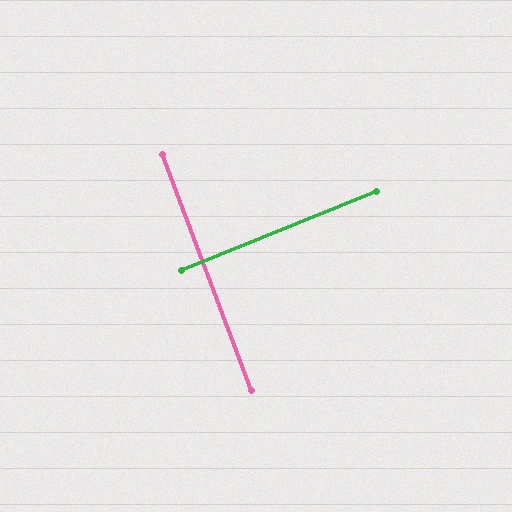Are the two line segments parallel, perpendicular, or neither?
Perpendicular — they meet at approximately 88°.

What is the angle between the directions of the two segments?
Approximately 88 degrees.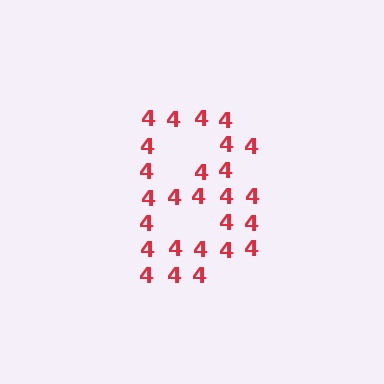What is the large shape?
The large shape is the letter B.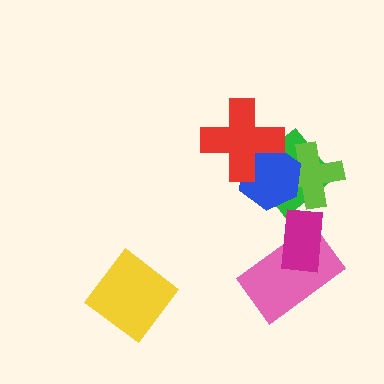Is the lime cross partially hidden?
Yes, it is partially covered by another shape.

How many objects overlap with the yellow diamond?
0 objects overlap with the yellow diamond.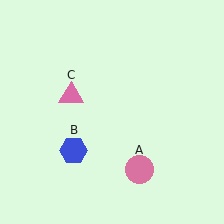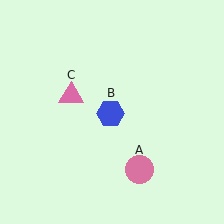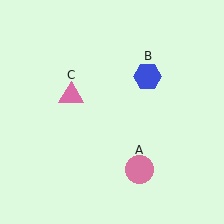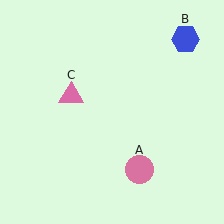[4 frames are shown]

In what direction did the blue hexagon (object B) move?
The blue hexagon (object B) moved up and to the right.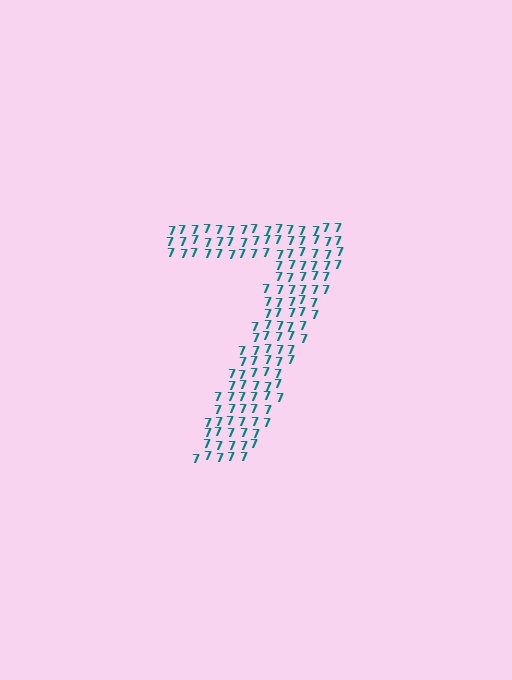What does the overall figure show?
The overall figure shows the digit 7.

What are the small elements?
The small elements are digit 7's.